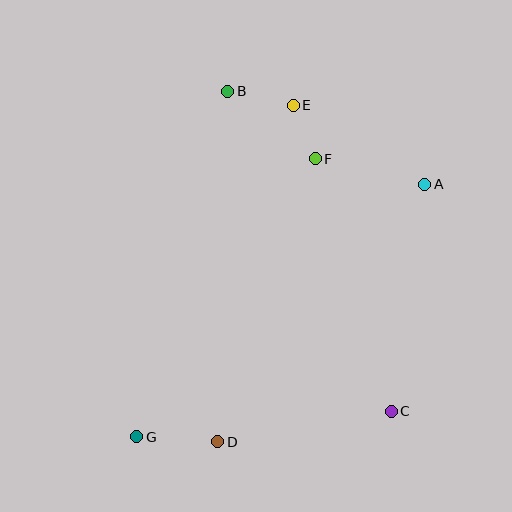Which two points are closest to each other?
Points E and F are closest to each other.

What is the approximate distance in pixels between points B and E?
The distance between B and E is approximately 67 pixels.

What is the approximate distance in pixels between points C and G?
The distance between C and G is approximately 256 pixels.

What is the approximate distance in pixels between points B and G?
The distance between B and G is approximately 357 pixels.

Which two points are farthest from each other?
Points A and G are farthest from each other.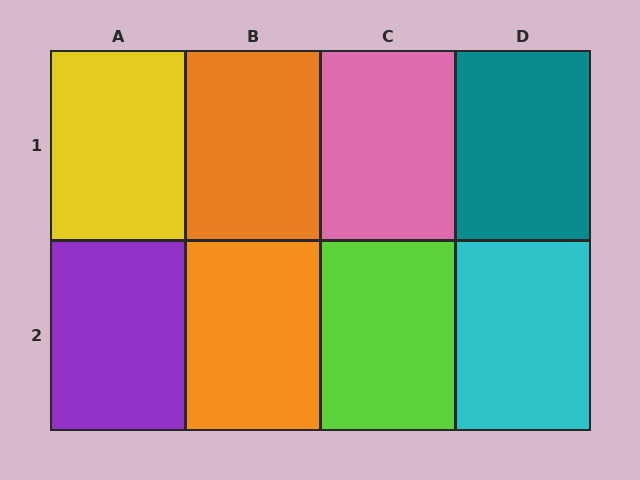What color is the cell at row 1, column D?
Teal.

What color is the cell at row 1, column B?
Orange.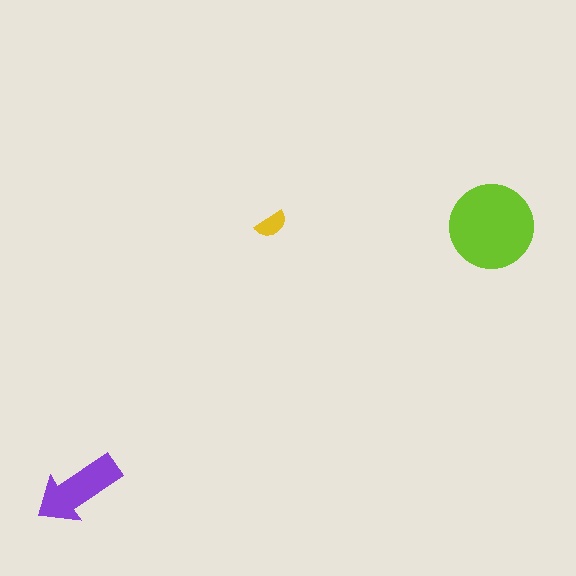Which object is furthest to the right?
The lime circle is rightmost.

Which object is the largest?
The lime circle.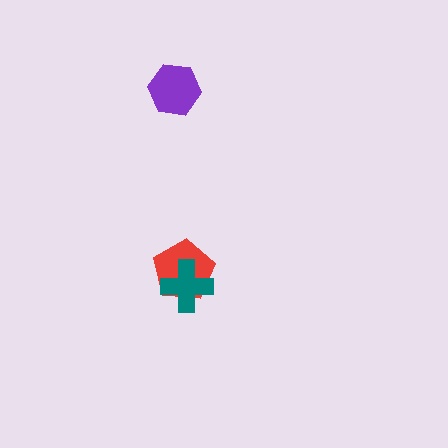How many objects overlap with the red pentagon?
1 object overlaps with the red pentagon.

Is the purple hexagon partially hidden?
No, no other shape covers it.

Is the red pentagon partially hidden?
Yes, it is partially covered by another shape.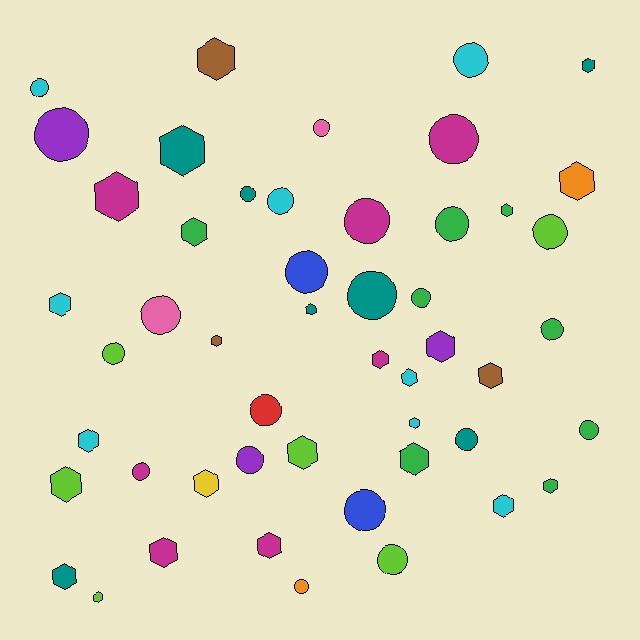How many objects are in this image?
There are 50 objects.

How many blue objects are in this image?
There are 2 blue objects.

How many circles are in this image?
There are 24 circles.